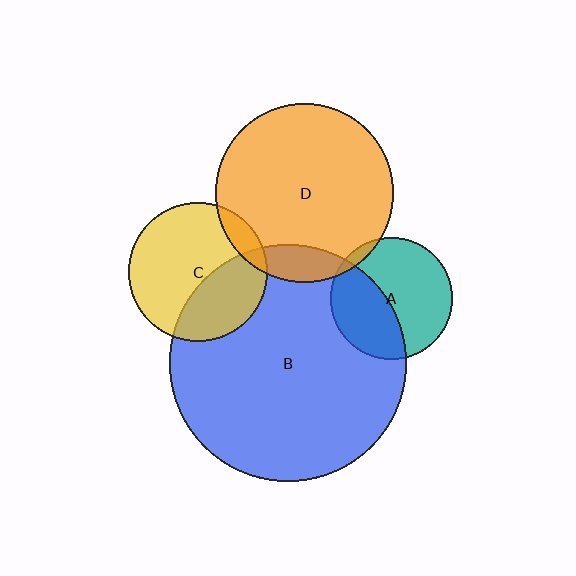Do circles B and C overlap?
Yes.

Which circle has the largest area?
Circle B (blue).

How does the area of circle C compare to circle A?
Approximately 1.3 times.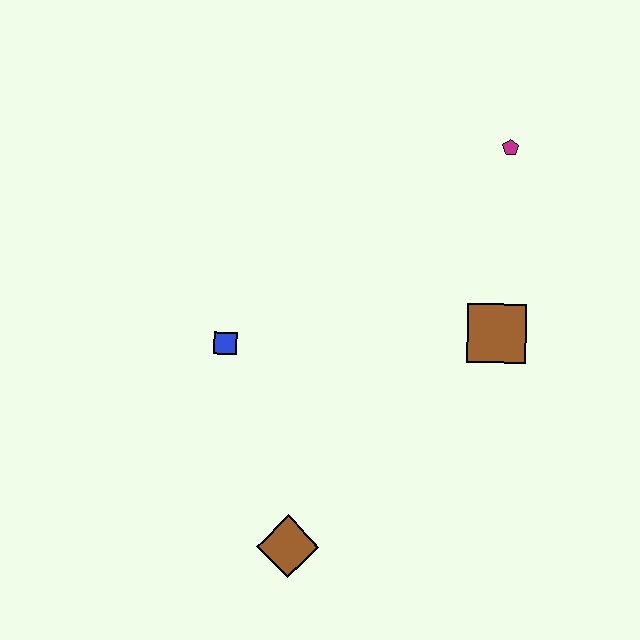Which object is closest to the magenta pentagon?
The brown square is closest to the magenta pentagon.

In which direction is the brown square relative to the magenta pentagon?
The brown square is below the magenta pentagon.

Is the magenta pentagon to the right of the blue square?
Yes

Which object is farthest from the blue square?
The magenta pentagon is farthest from the blue square.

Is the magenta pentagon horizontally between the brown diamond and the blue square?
No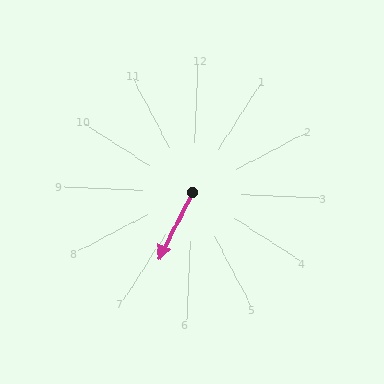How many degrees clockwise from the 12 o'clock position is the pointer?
Approximately 204 degrees.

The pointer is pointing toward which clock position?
Roughly 7 o'clock.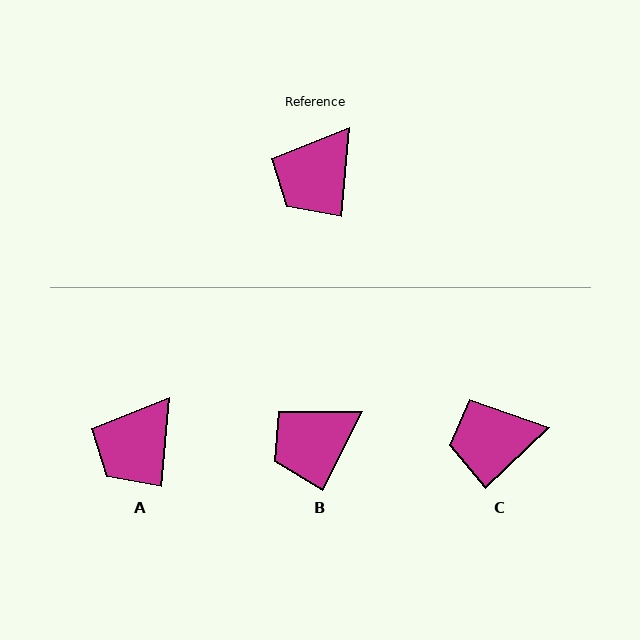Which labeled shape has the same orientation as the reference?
A.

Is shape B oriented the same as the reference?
No, it is off by about 22 degrees.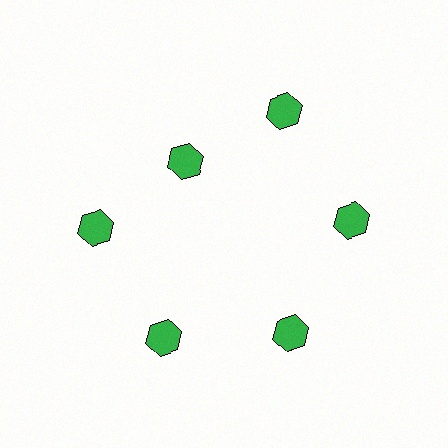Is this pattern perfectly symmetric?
No. The 6 green hexagons are arranged in a ring, but one element near the 11 o'clock position is pulled inward toward the center, breaking the 6-fold rotational symmetry.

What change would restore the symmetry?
The symmetry would be restored by moving it outward, back onto the ring so that all 6 hexagons sit at equal angles and equal distance from the center.